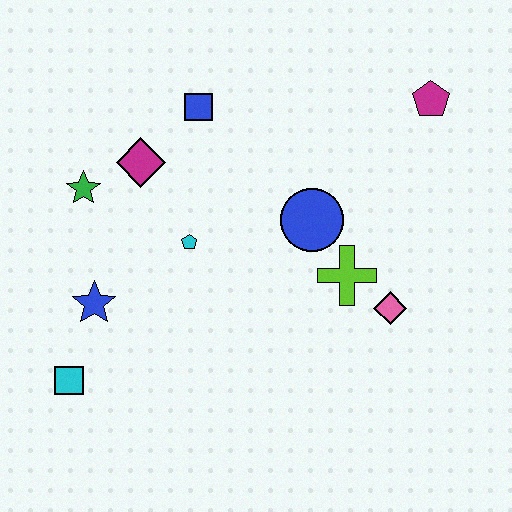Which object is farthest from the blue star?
The magenta pentagon is farthest from the blue star.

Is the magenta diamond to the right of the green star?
Yes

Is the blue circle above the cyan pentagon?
Yes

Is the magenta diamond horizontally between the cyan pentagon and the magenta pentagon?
No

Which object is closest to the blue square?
The magenta diamond is closest to the blue square.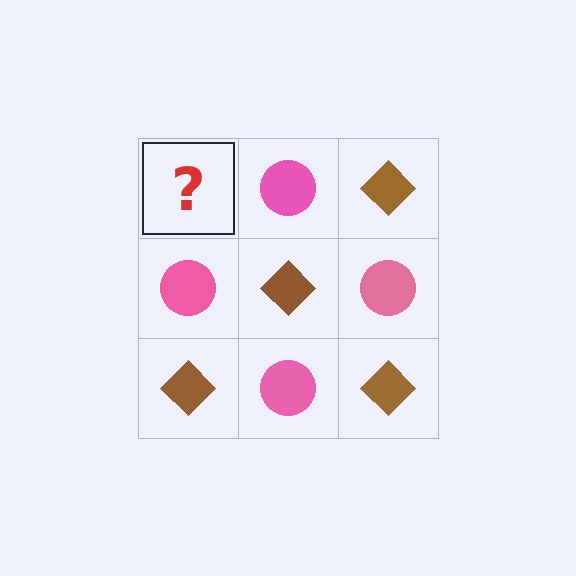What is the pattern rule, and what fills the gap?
The rule is that it alternates brown diamond and pink circle in a checkerboard pattern. The gap should be filled with a brown diamond.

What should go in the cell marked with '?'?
The missing cell should contain a brown diamond.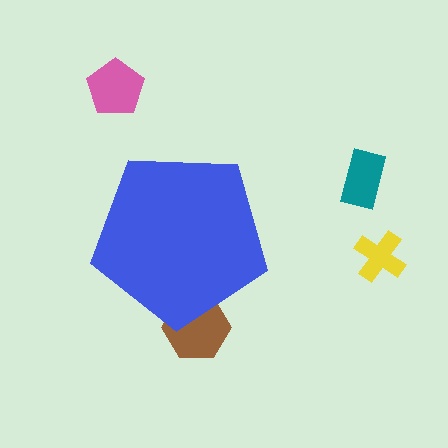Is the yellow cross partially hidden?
No, the yellow cross is fully visible.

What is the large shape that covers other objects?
A blue pentagon.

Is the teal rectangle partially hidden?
No, the teal rectangle is fully visible.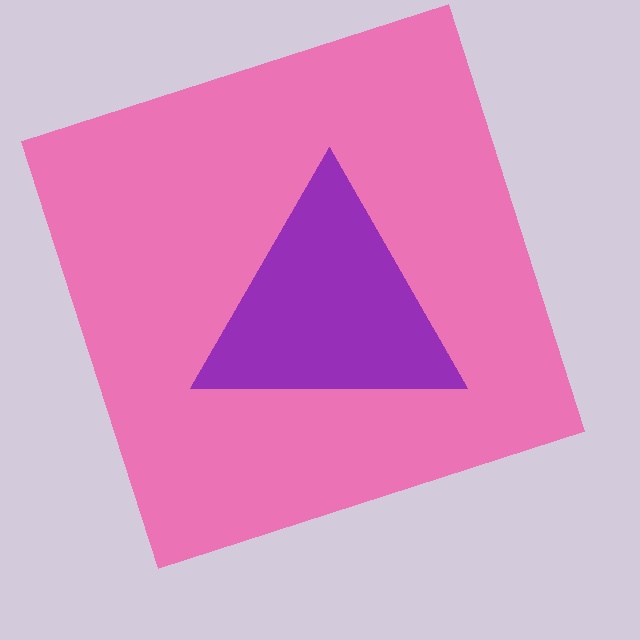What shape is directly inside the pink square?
The purple triangle.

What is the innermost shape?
The purple triangle.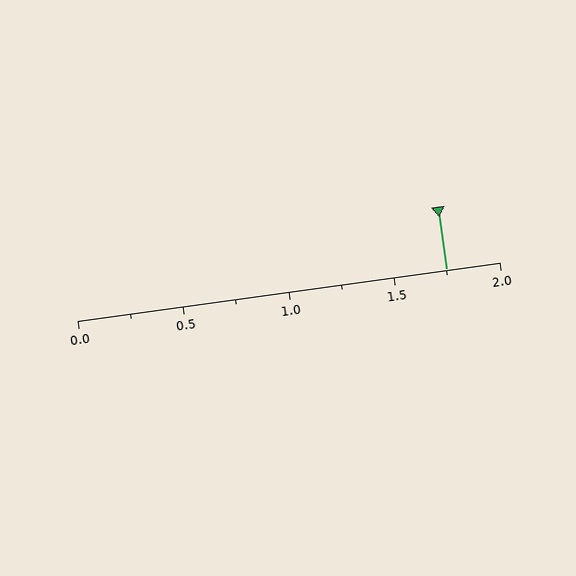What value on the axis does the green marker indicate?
The marker indicates approximately 1.75.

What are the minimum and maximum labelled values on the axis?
The axis runs from 0.0 to 2.0.